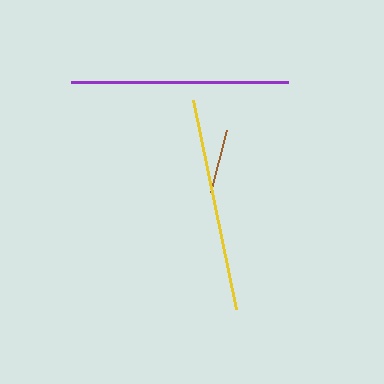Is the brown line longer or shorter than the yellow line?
The yellow line is longer than the brown line.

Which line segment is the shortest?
The brown line is the shortest at approximately 64 pixels.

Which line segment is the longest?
The purple line is the longest at approximately 217 pixels.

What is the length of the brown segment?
The brown segment is approximately 64 pixels long.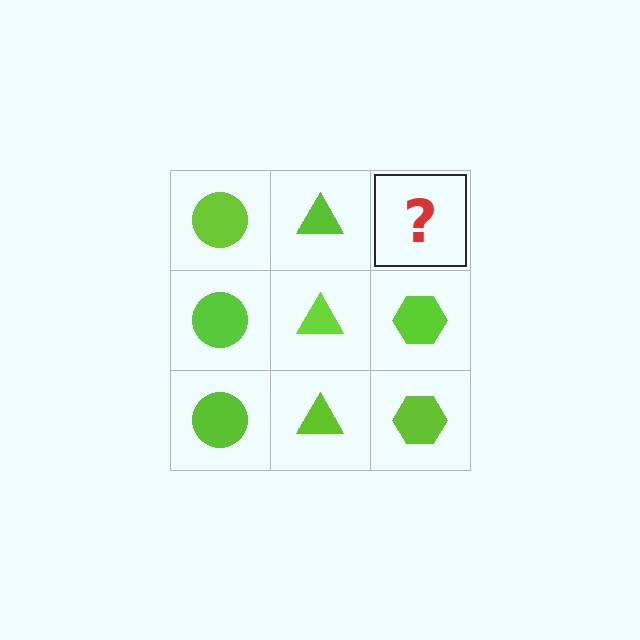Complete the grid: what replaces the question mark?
The question mark should be replaced with a lime hexagon.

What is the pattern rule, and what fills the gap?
The rule is that each column has a consistent shape. The gap should be filled with a lime hexagon.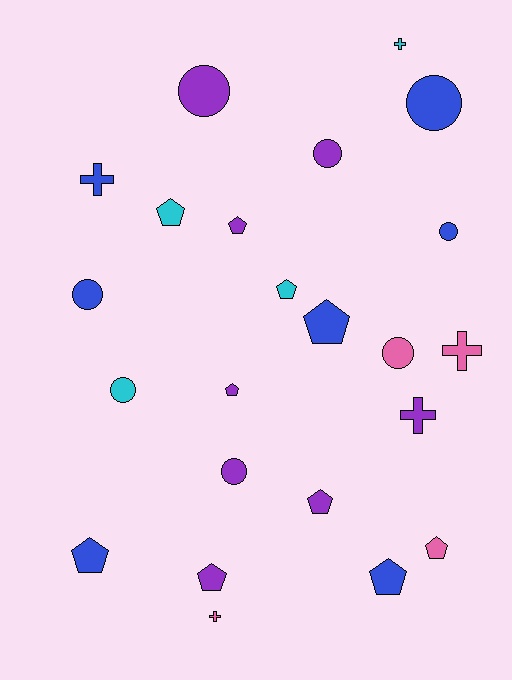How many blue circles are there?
There are 3 blue circles.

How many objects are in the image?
There are 23 objects.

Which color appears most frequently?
Purple, with 8 objects.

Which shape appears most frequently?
Pentagon, with 10 objects.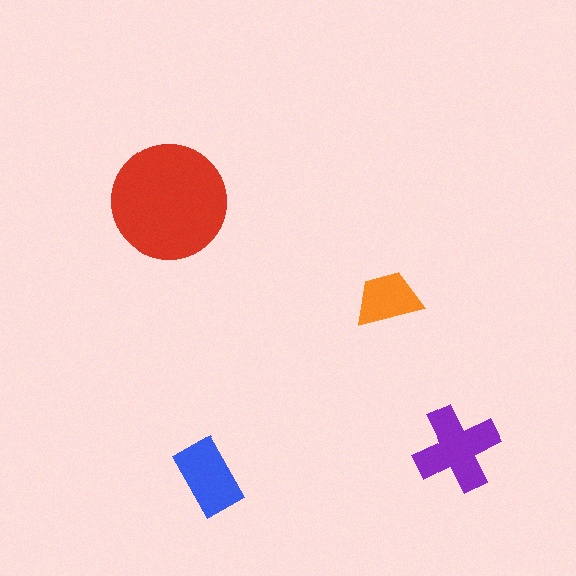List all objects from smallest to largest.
The orange trapezoid, the blue rectangle, the purple cross, the red circle.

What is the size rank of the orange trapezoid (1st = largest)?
4th.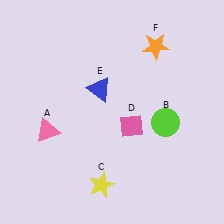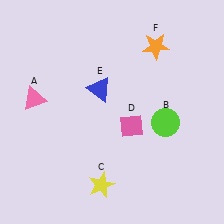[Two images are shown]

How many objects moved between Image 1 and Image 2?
1 object moved between the two images.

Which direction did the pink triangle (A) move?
The pink triangle (A) moved up.